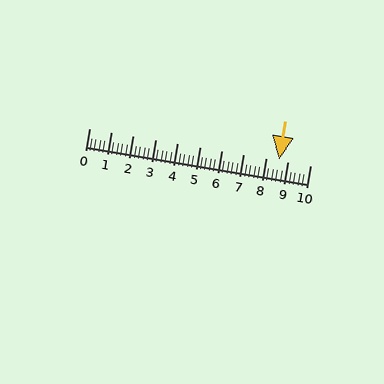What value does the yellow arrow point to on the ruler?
The yellow arrow points to approximately 8.6.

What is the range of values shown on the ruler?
The ruler shows values from 0 to 10.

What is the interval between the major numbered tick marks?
The major tick marks are spaced 1 units apart.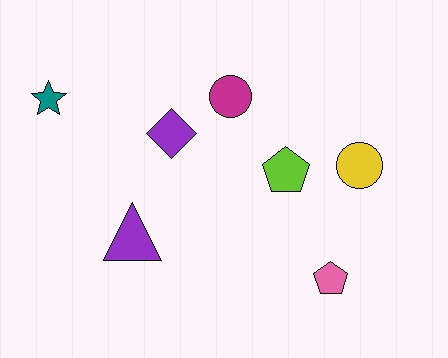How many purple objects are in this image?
There are 2 purple objects.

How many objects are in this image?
There are 7 objects.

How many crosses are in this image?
There are no crosses.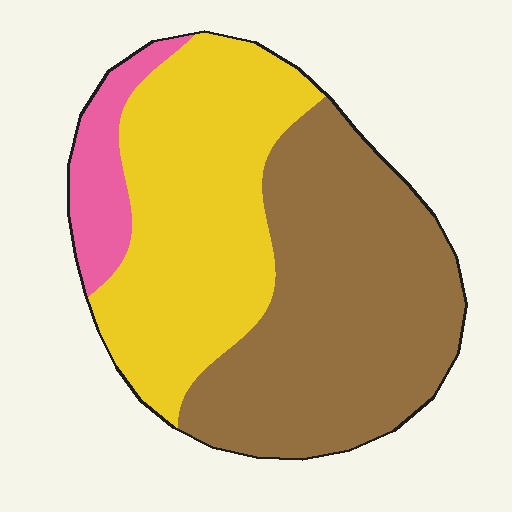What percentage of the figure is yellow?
Yellow takes up about two fifths (2/5) of the figure.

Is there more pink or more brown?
Brown.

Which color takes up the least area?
Pink, at roughly 10%.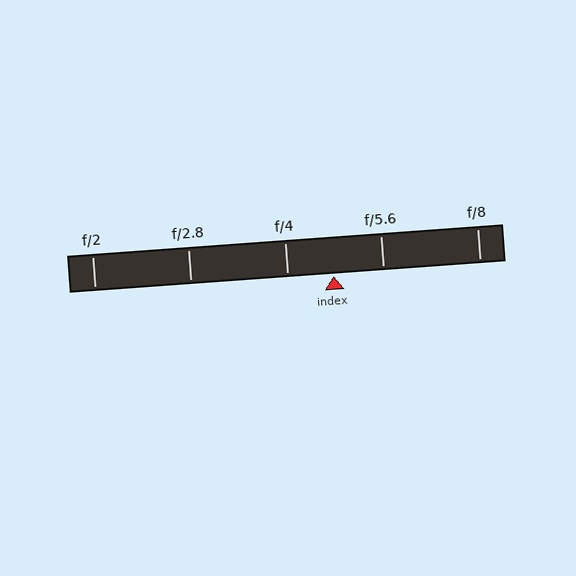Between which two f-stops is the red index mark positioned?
The index mark is between f/4 and f/5.6.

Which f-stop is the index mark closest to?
The index mark is closest to f/4.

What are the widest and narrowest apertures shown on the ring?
The widest aperture shown is f/2 and the narrowest is f/8.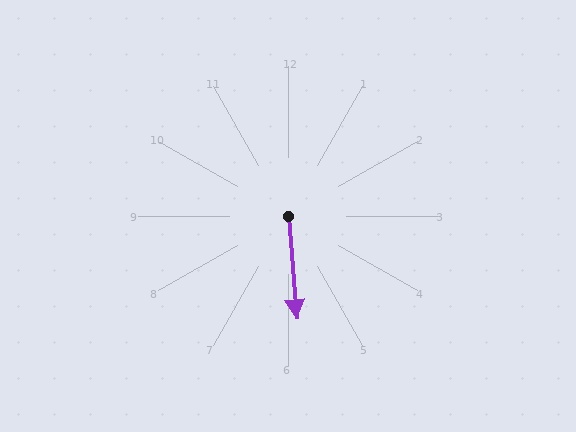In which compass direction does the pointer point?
South.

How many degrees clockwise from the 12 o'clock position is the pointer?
Approximately 175 degrees.